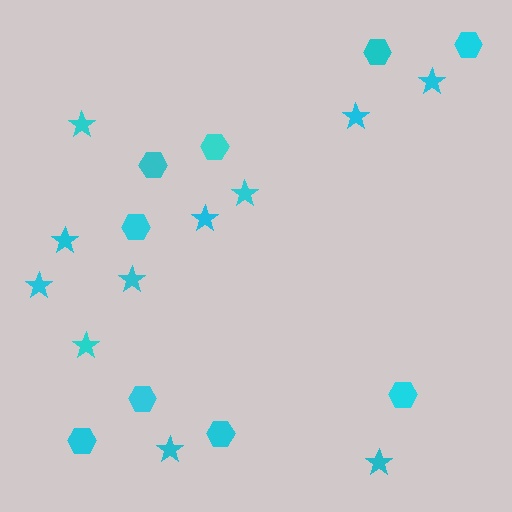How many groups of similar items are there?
There are 2 groups: one group of hexagons (9) and one group of stars (11).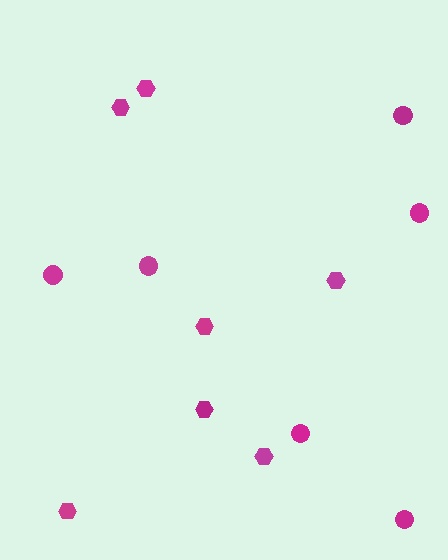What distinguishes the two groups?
There are 2 groups: one group of hexagons (7) and one group of circles (6).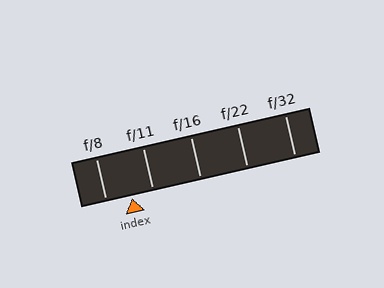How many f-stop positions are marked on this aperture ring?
There are 5 f-stop positions marked.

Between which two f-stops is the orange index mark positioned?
The index mark is between f/8 and f/11.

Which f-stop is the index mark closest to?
The index mark is closest to f/11.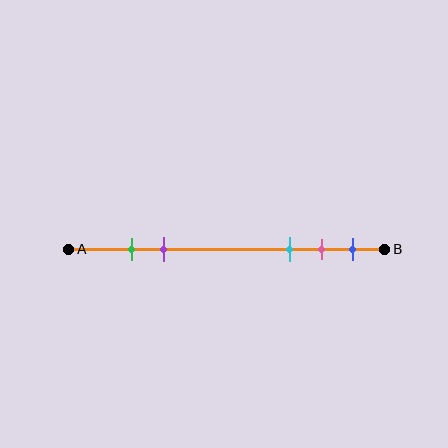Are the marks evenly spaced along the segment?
No, the marks are not evenly spaced.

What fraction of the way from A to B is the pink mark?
The pink mark is approximately 80% (0.8) of the way from A to B.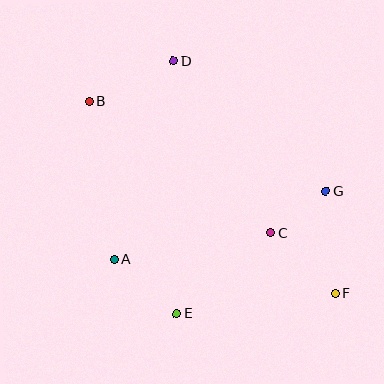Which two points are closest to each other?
Points C and G are closest to each other.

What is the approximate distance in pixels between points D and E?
The distance between D and E is approximately 252 pixels.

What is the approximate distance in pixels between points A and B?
The distance between A and B is approximately 160 pixels.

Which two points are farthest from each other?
Points B and F are farthest from each other.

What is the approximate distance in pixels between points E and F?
The distance between E and F is approximately 159 pixels.